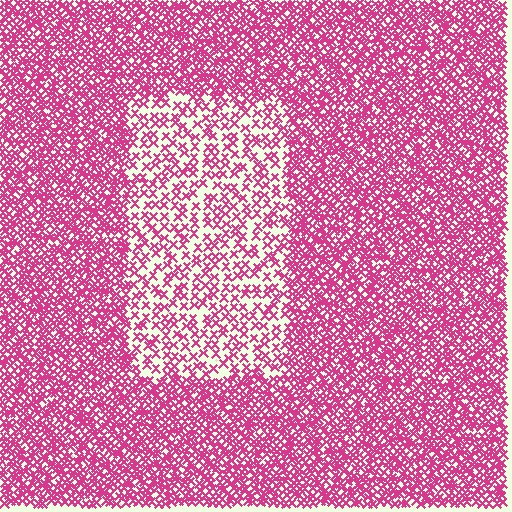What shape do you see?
I see a rectangle.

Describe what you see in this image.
The image contains small magenta elements arranged at two different densities. A rectangle-shaped region is visible where the elements are less densely packed than the surrounding area.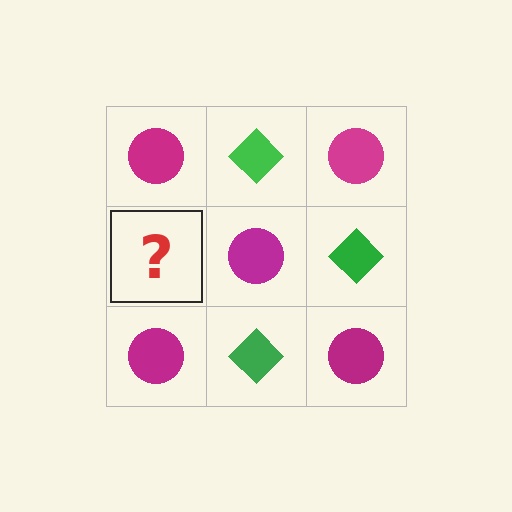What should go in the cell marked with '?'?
The missing cell should contain a green diamond.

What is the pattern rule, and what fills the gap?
The rule is that it alternates magenta circle and green diamond in a checkerboard pattern. The gap should be filled with a green diamond.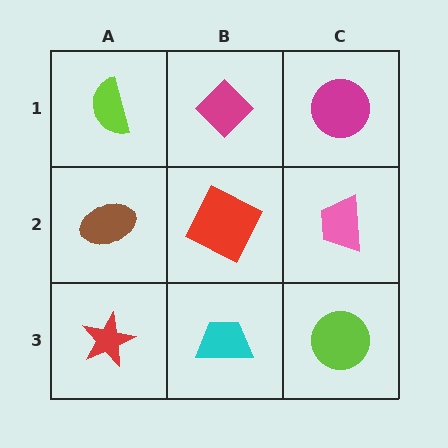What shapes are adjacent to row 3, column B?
A red square (row 2, column B), a red star (row 3, column A), a lime circle (row 3, column C).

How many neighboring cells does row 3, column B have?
3.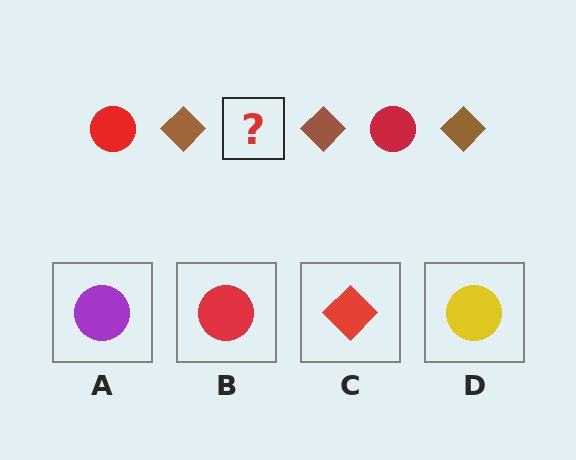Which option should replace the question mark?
Option B.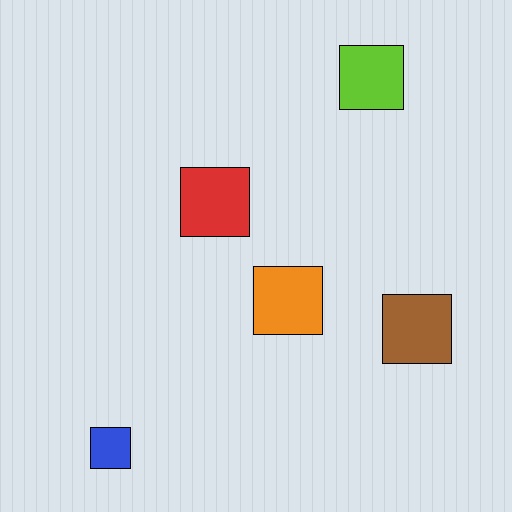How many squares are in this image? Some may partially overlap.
There are 5 squares.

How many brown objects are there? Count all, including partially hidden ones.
There is 1 brown object.